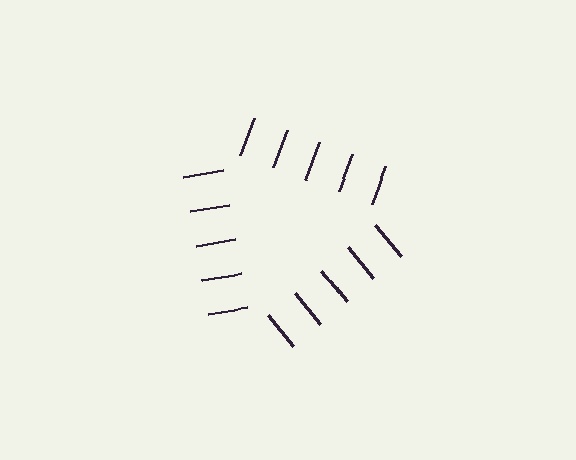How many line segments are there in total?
15 — 5 along each of the 3 edges.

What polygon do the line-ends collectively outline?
An illusory triangle — the line segments terminate on its edges but no continuous stroke is drawn.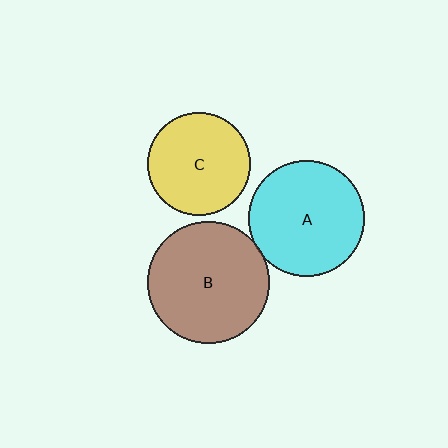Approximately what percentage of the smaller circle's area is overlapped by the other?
Approximately 5%.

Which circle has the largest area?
Circle B (brown).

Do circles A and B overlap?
Yes.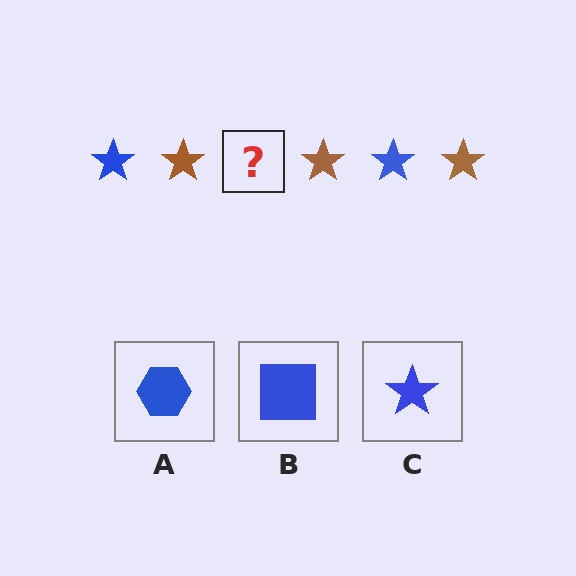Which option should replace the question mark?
Option C.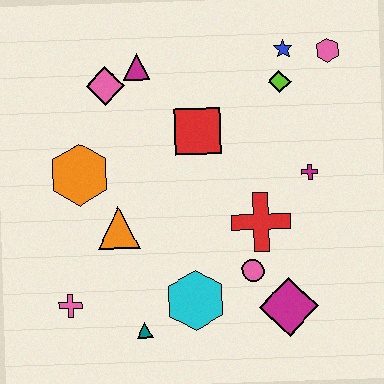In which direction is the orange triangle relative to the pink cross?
The orange triangle is above the pink cross.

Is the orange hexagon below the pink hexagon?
Yes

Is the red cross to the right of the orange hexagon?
Yes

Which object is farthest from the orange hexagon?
The pink hexagon is farthest from the orange hexagon.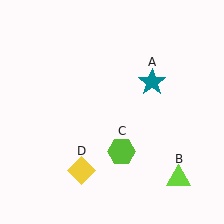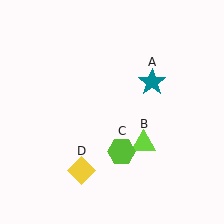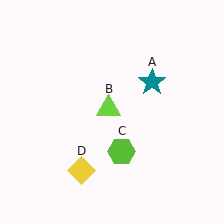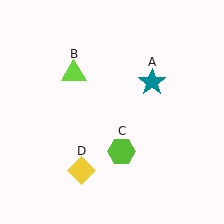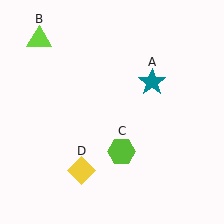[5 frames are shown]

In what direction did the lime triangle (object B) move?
The lime triangle (object B) moved up and to the left.